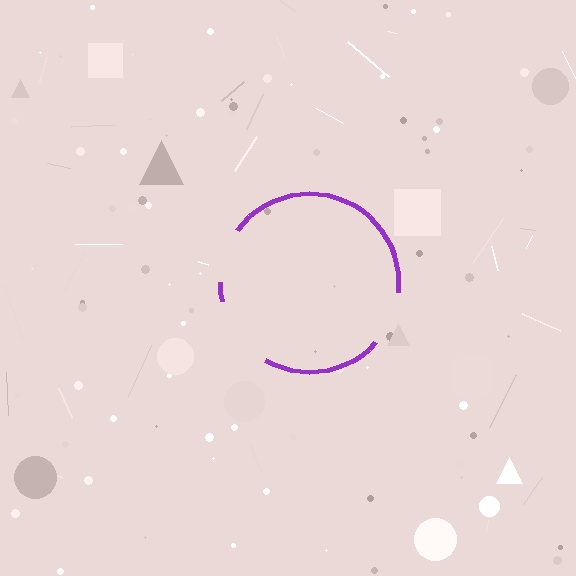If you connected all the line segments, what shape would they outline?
They would outline a circle.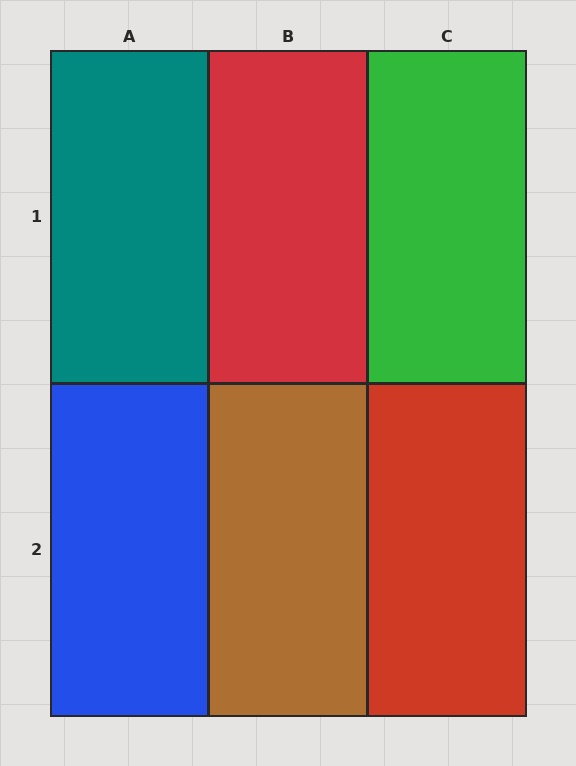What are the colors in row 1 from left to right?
Teal, red, green.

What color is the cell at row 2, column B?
Brown.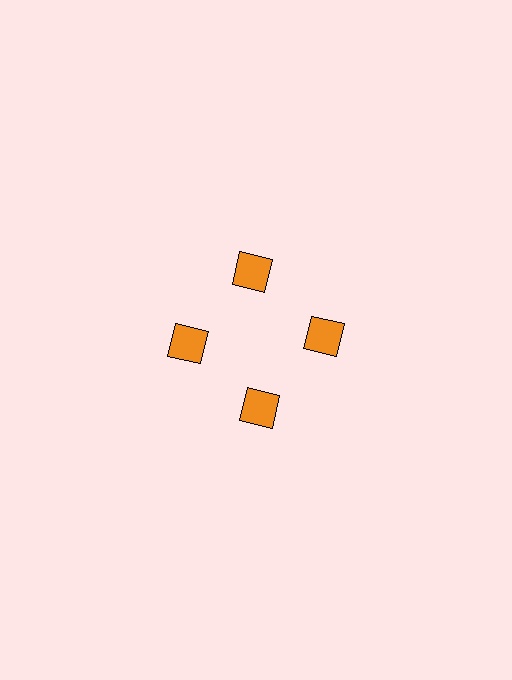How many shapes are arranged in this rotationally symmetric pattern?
There are 4 shapes, arranged in 4 groups of 1.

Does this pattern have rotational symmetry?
Yes, this pattern has 4-fold rotational symmetry. It looks the same after rotating 90 degrees around the center.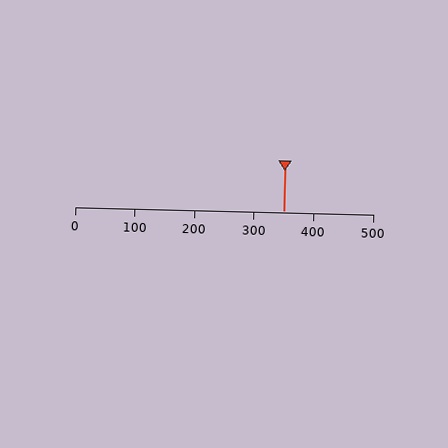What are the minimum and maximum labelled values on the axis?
The axis runs from 0 to 500.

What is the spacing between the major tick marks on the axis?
The major ticks are spaced 100 apart.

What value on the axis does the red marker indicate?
The marker indicates approximately 350.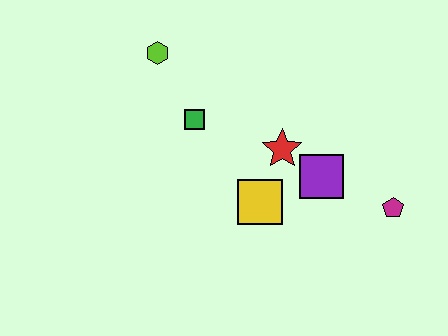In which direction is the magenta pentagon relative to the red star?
The magenta pentagon is to the right of the red star.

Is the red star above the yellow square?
Yes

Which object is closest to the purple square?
The red star is closest to the purple square.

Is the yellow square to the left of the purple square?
Yes